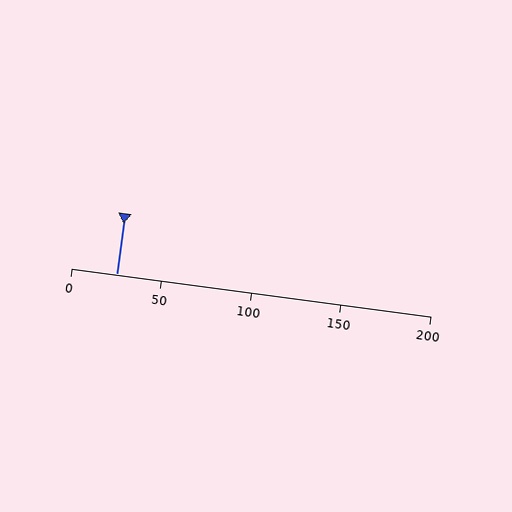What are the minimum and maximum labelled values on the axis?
The axis runs from 0 to 200.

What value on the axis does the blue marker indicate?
The marker indicates approximately 25.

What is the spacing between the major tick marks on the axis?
The major ticks are spaced 50 apart.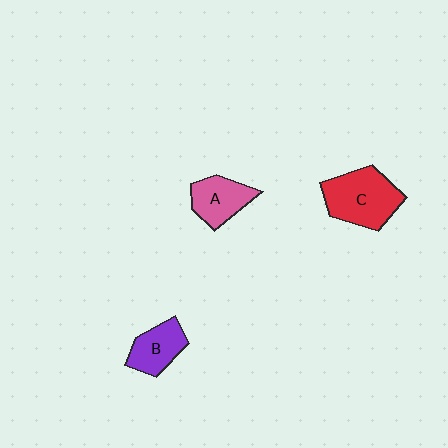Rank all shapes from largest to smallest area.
From largest to smallest: C (red), A (pink), B (purple).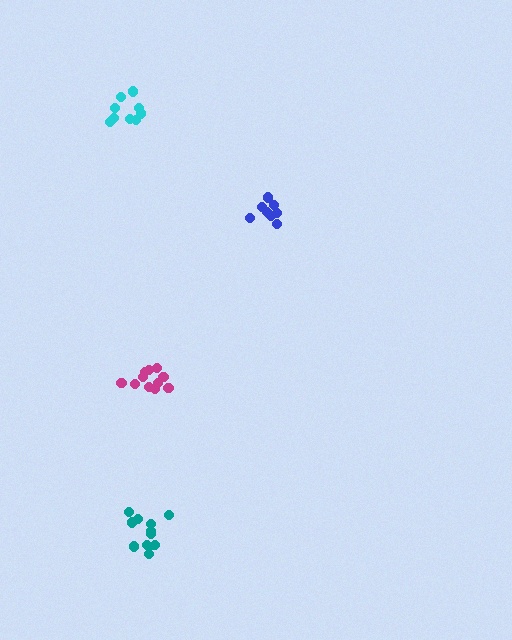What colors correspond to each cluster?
The clusters are colored: cyan, blue, teal, magenta.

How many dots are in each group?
Group 1: 10 dots, Group 2: 8 dots, Group 3: 12 dots, Group 4: 11 dots (41 total).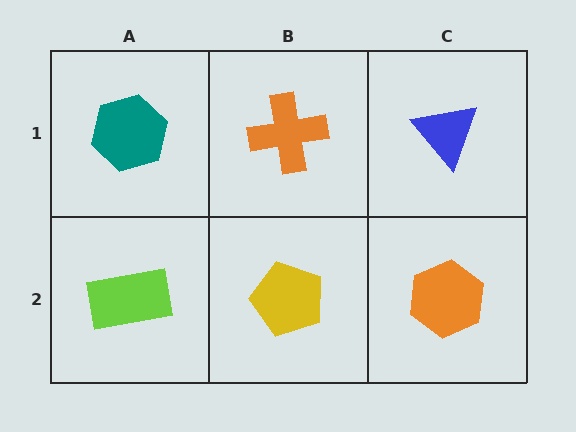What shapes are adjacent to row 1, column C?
An orange hexagon (row 2, column C), an orange cross (row 1, column B).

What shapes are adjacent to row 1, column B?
A yellow pentagon (row 2, column B), a teal hexagon (row 1, column A), a blue triangle (row 1, column C).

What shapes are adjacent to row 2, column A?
A teal hexagon (row 1, column A), a yellow pentagon (row 2, column B).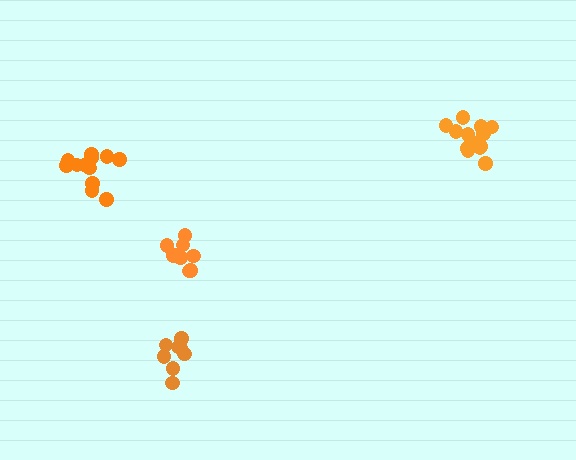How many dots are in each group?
Group 1: 14 dots, Group 2: 9 dots, Group 3: 12 dots, Group 4: 8 dots (43 total).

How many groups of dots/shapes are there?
There are 4 groups.